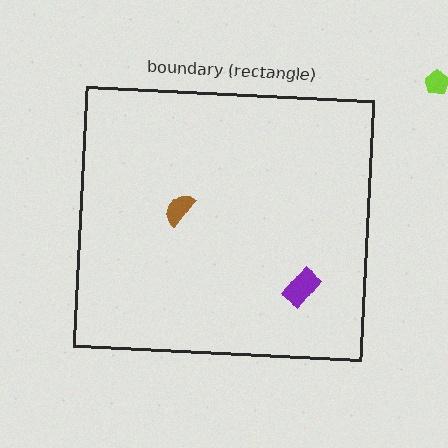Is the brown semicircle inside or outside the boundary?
Inside.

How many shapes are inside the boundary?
2 inside, 1 outside.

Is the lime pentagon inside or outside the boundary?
Outside.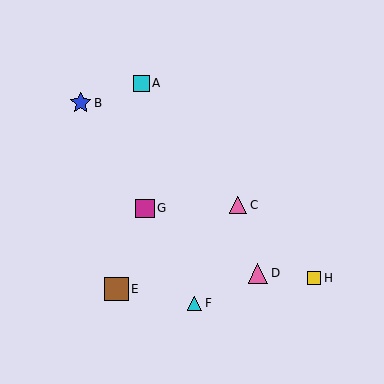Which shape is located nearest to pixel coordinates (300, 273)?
The yellow square (labeled H) at (314, 278) is nearest to that location.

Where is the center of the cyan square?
The center of the cyan square is at (141, 83).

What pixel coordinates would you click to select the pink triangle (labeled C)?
Click at (238, 205) to select the pink triangle C.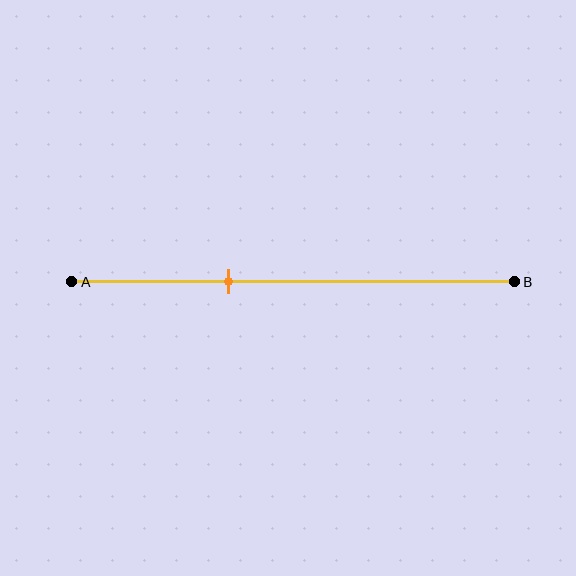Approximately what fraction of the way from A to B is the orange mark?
The orange mark is approximately 35% of the way from A to B.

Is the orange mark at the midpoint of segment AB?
No, the mark is at about 35% from A, not at the 50% midpoint.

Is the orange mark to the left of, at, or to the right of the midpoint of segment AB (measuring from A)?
The orange mark is to the left of the midpoint of segment AB.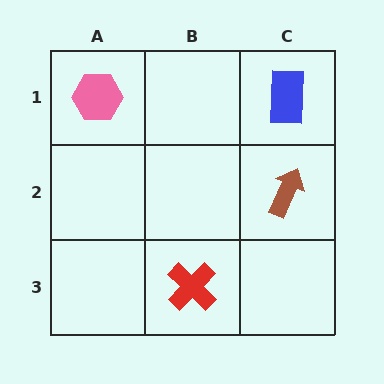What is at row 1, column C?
A blue rectangle.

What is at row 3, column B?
A red cross.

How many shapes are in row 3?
1 shape.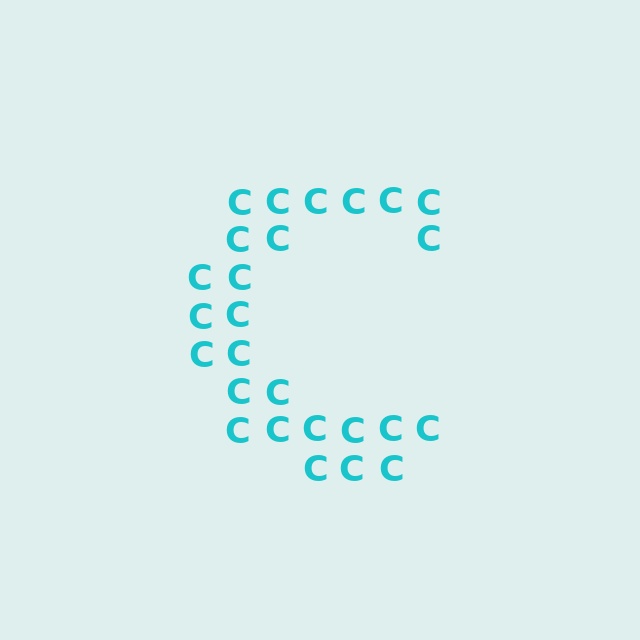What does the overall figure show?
The overall figure shows the letter C.